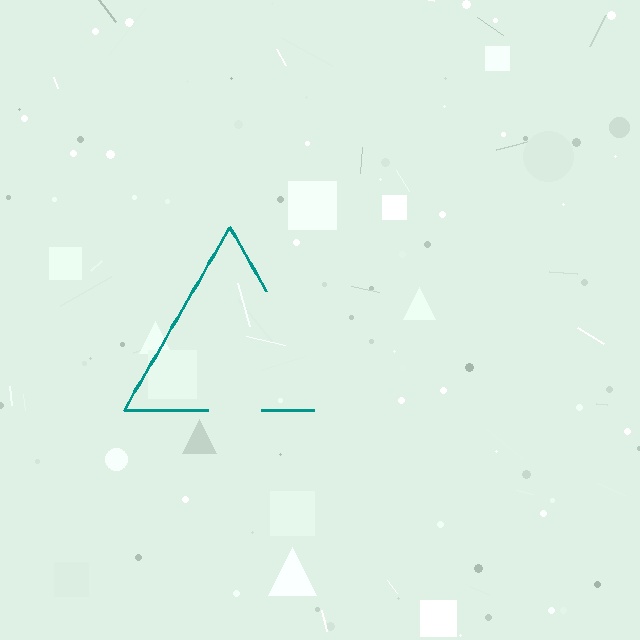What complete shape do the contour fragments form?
The contour fragments form a triangle.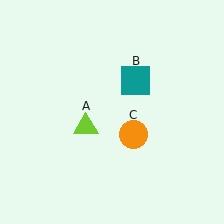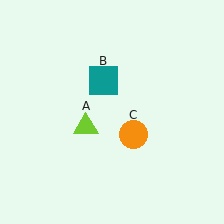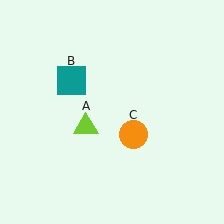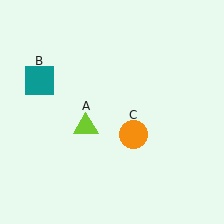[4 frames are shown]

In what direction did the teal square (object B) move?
The teal square (object B) moved left.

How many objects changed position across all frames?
1 object changed position: teal square (object B).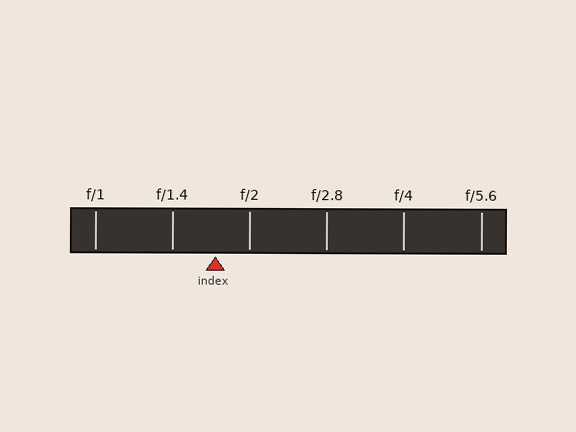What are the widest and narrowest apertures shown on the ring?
The widest aperture shown is f/1 and the narrowest is f/5.6.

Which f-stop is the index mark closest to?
The index mark is closest to f/2.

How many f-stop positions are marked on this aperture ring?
There are 6 f-stop positions marked.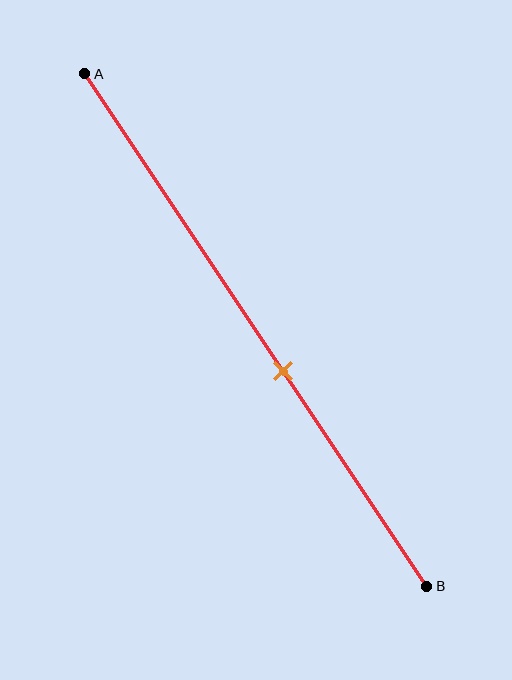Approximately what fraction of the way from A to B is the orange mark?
The orange mark is approximately 60% of the way from A to B.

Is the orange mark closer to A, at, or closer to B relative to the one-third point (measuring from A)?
The orange mark is closer to point B than the one-third point of segment AB.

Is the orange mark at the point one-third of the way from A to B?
No, the mark is at about 60% from A, not at the 33% one-third point.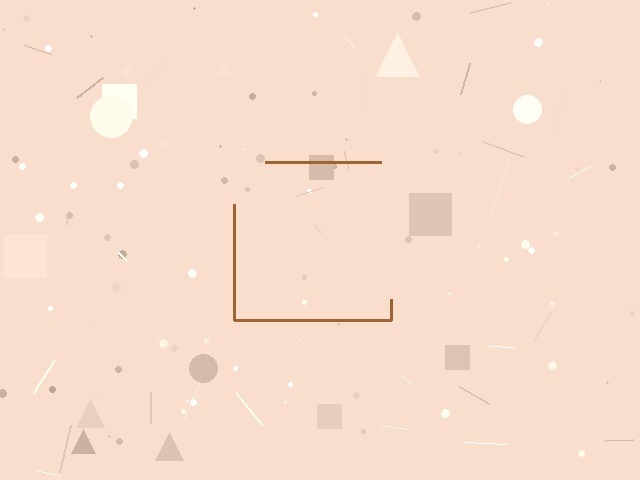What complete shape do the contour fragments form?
The contour fragments form a square.